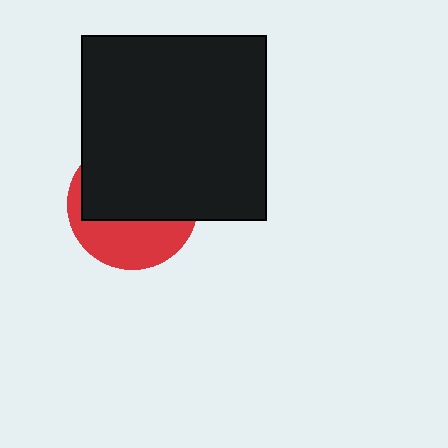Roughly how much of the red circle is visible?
A small part of it is visible (roughly 38%).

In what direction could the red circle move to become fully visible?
The red circle could move down. That would shift it out from behind the black square entirely.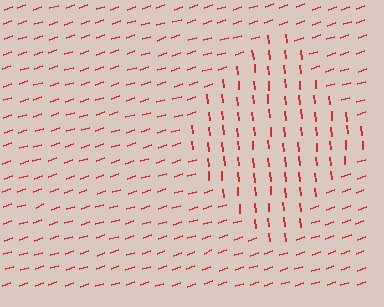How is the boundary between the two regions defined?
The boundary is defined purely by a change in line orientation (approximately 77 degrees difference). All lines are the same color and thickness.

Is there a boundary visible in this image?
Yes, there is a texture boundary formed by a change in line orientation.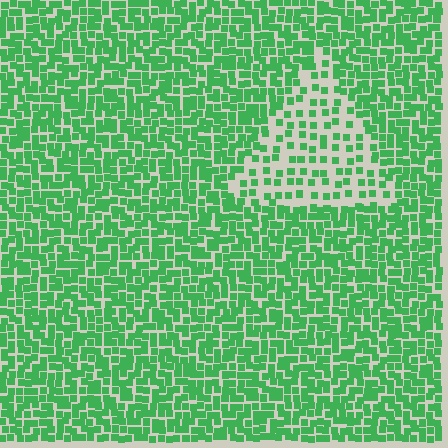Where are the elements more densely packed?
The elements are more densely packed outside the triangle boundary.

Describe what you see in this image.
The image contains small green elements arranged at two different densities. A triangle-shaped region is visible where the elements are less densely packed than the surrounding area.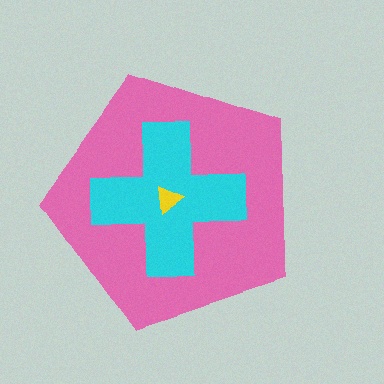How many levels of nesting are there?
3.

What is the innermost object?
The yellow triangle.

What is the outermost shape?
The pink pentagon.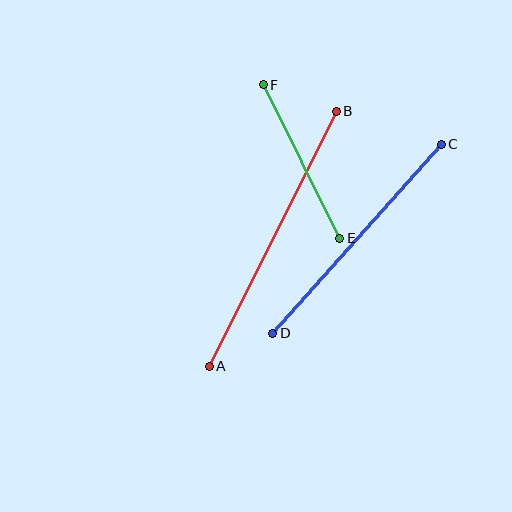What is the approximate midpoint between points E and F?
The midpoint is at approximately (302, 162) pixels.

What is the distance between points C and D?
The distance is approximately 253 pixels.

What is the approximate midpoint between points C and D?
The midpoint is at approximately (357, 239) pixels.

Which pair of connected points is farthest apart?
Points A and B are farthest apart.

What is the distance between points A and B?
The distance is approximately 285 pixels.